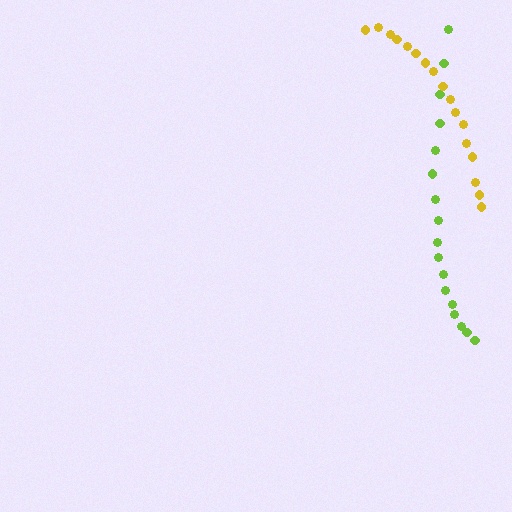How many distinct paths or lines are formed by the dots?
There are 2 distinct paths.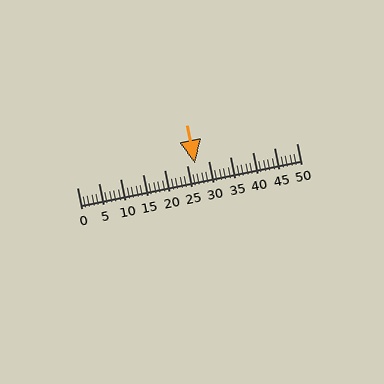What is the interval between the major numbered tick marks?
The major tick marks are spaced 5 units apart.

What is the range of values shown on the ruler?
The ruler shows values from 0 to 50.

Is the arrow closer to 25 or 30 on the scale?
The arrow is closer to 25.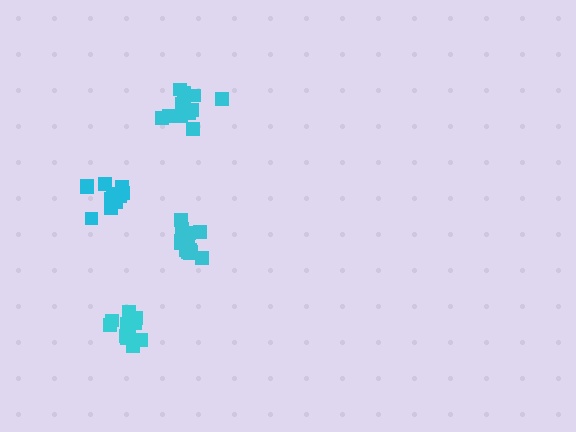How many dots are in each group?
Group 1: 11 dots, Group 2: 13 dots, Group 3: 16 dots, Group 4: 14 dots (54 total).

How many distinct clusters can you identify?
There are 4 distinct clusters.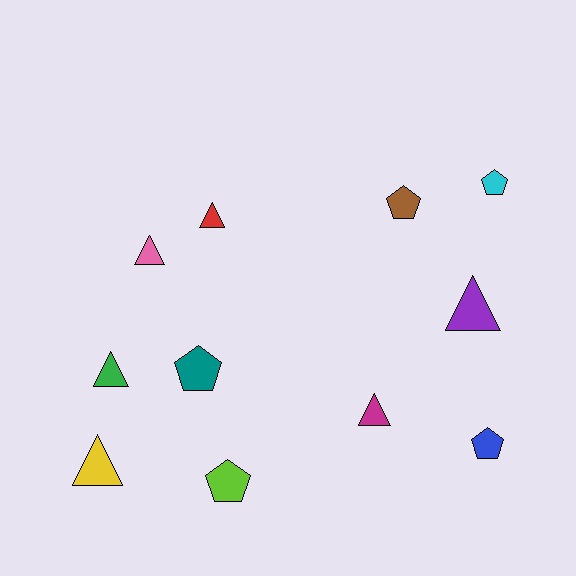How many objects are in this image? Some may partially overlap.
There are 11 objects.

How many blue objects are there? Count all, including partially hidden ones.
There is 1 blue object.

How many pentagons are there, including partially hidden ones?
There are 5 pentagons.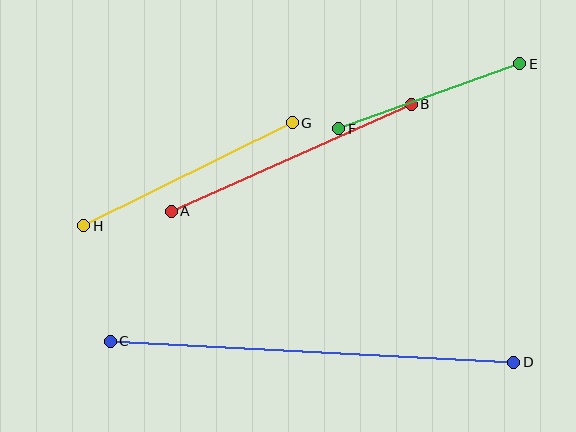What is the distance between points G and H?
The distance is approximately 233 pixels.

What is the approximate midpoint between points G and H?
The midpoint is at approximately (188, 174) pixels.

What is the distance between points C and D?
The distance is approximately 404 pixels.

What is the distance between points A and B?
The distance is approximately 263 pixels.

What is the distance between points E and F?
The distance is approximately 192 pixels.